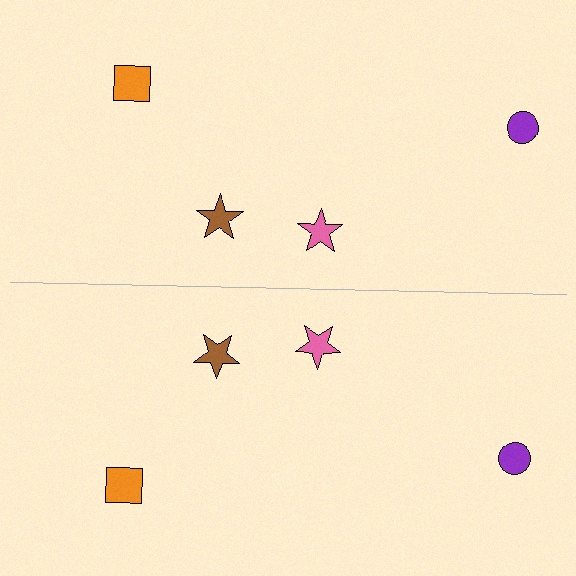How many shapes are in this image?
There are 8 shapes in this image.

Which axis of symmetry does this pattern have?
The pattern has a horizontal axis of symmetry running through the center of the image.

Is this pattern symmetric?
Yes, this pattern has bilateral (reflection) symmetry.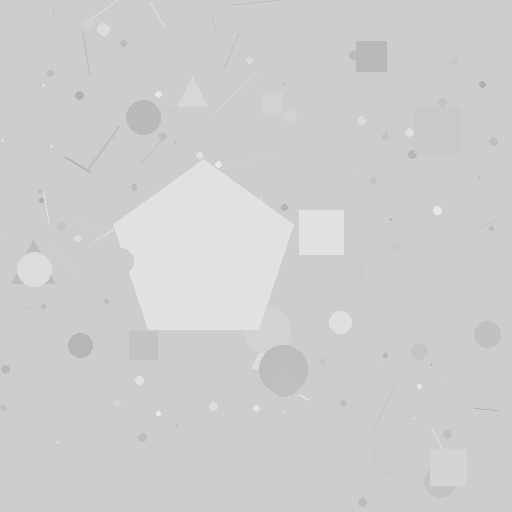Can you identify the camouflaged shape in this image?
The camouflaged shape is a pentagon.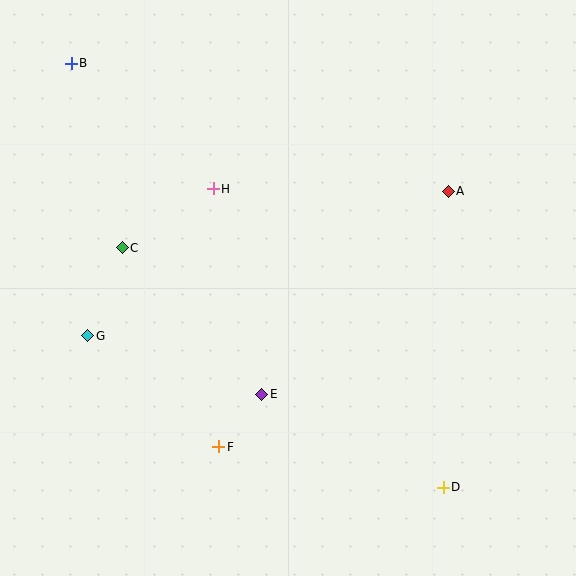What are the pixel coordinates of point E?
Point E is at (261, 394).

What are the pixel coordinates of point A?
Point A is at (448, 191).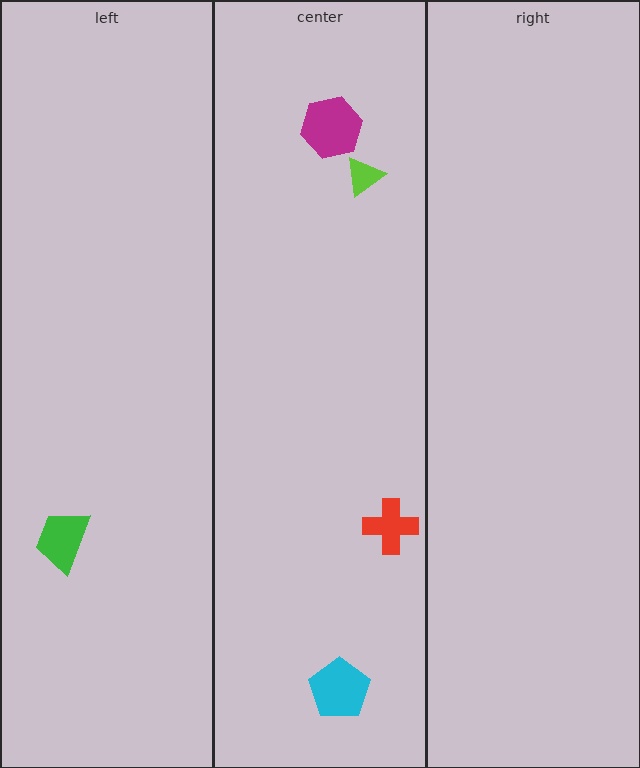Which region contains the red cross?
The center region.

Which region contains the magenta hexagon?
The center region.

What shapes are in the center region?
The lime triangle, the magenta hexagon, the red cross, the cyan pentagon.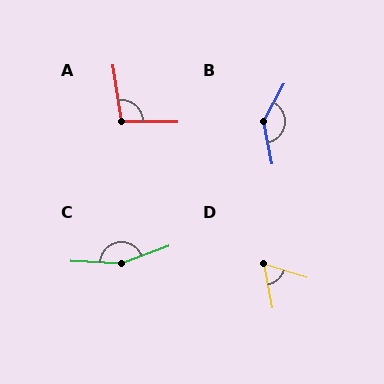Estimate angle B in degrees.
Approximately 141 degrees.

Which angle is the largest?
C, at approximately 157 degrees.